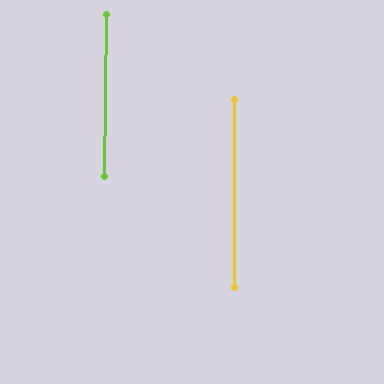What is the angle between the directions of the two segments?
Approximately 1 degree.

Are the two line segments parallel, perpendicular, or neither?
Parallel — their directions differ by only 0.7°.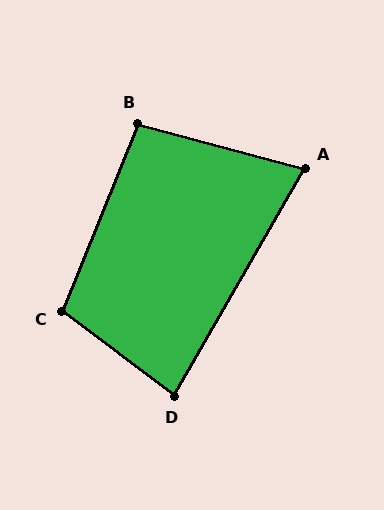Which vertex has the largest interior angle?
C, at approximately 105 degrees.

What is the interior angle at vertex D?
Approximately 83 degrees (acute).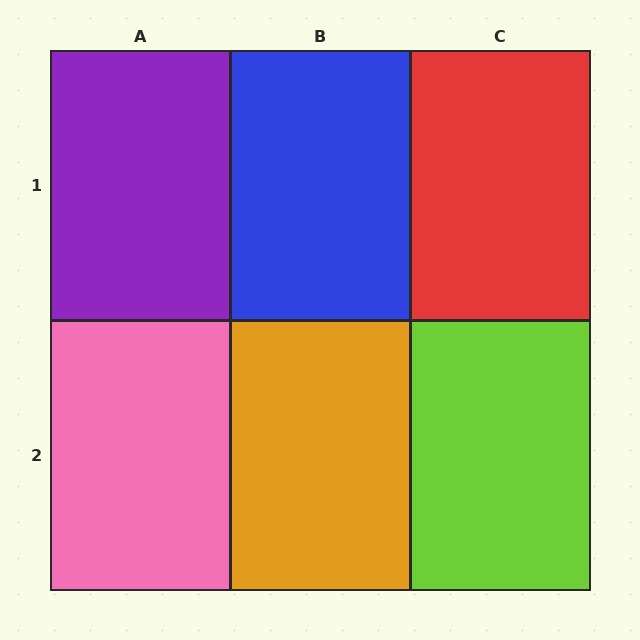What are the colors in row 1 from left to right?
Purple, blue, red.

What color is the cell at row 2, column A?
Pink.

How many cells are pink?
1 cell is pink.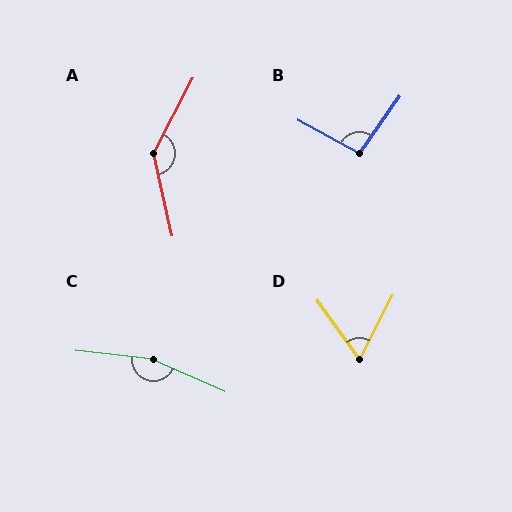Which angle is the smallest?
D, at approximately 63 degrees.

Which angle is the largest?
C, at approximately 163 degrees.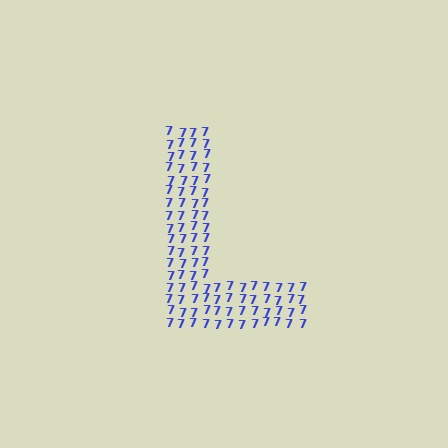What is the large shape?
The large shape is the letter L.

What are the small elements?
The small elements are digit 7's.